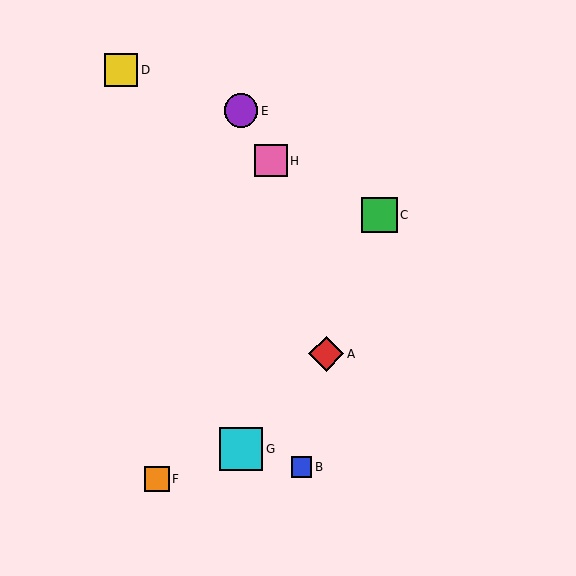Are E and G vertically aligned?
Yes, both are at x≈241.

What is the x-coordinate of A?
Object A is at x≈326.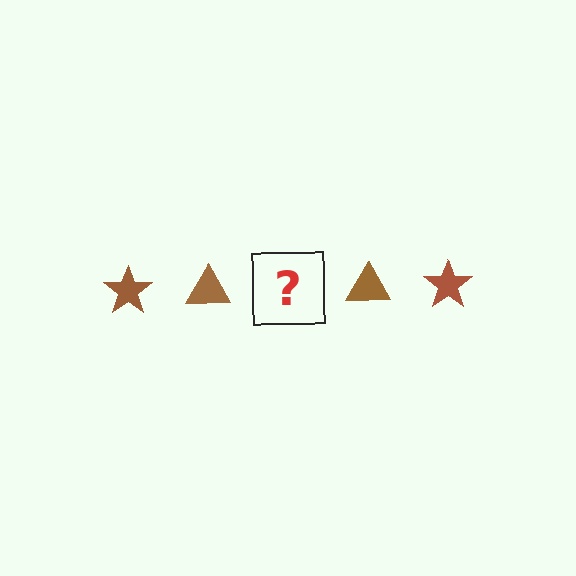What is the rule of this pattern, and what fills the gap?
The rule is that the pattern cycles through star, triangle shapes in brown. The gap should be filled with a brown star.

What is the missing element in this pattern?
The missing element is a brown star.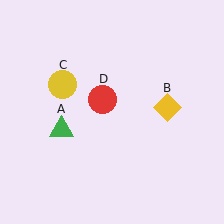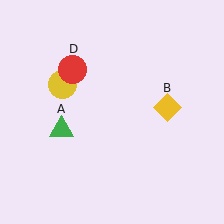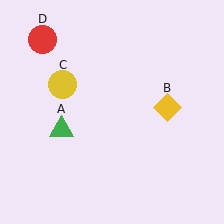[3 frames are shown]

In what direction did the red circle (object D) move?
The red circle (object D) moved up and to the left.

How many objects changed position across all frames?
1 object changed position: red circle (object D).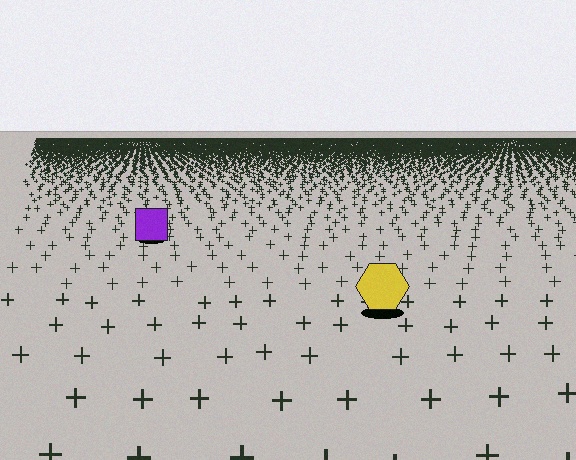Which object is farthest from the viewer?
The purple square is farthest from the viewer. It appears smaller and the ground texture around it is denser.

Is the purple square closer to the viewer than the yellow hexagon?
No. The yellow hexagon is closer — you can tell from the texture gradient: the ground texture is coarser near it.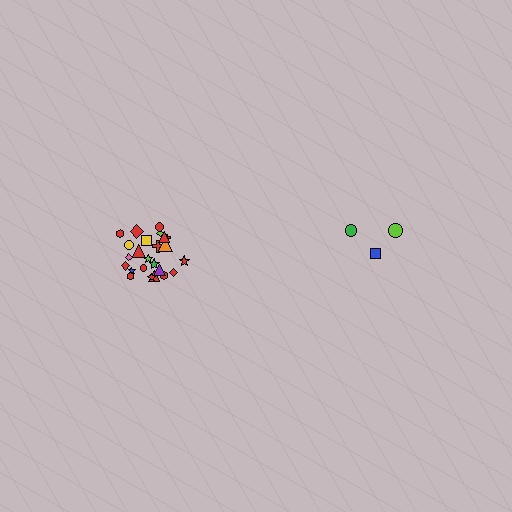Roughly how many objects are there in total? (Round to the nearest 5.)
Roughly 30 objects in total.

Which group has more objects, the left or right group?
The left group.